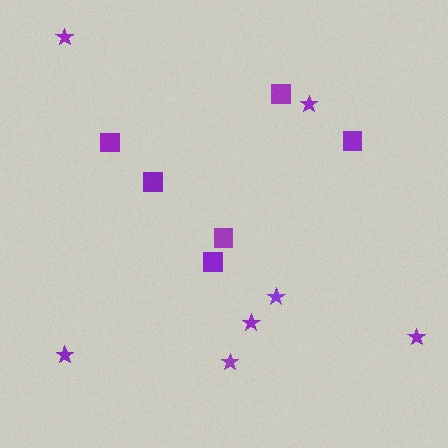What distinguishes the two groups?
There are 2 groups: one group of stars (7) and one group of squares (6).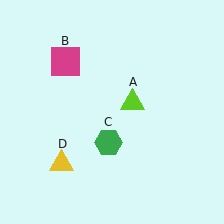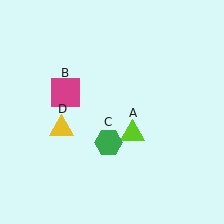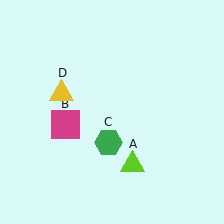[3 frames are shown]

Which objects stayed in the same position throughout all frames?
Green hexagon (object C) remained stationary.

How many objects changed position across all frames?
3 objects changed position: lime triangle (object A), magenta square (object B), yellow triangle (object D).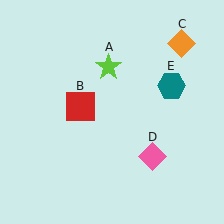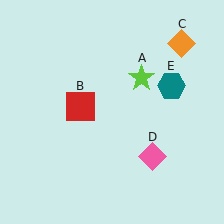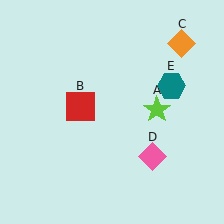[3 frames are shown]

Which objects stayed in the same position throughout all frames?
Red square (object B) and orange diamond (object C) and pink diamond (object D) and teal hexagon (object E) remained stationary.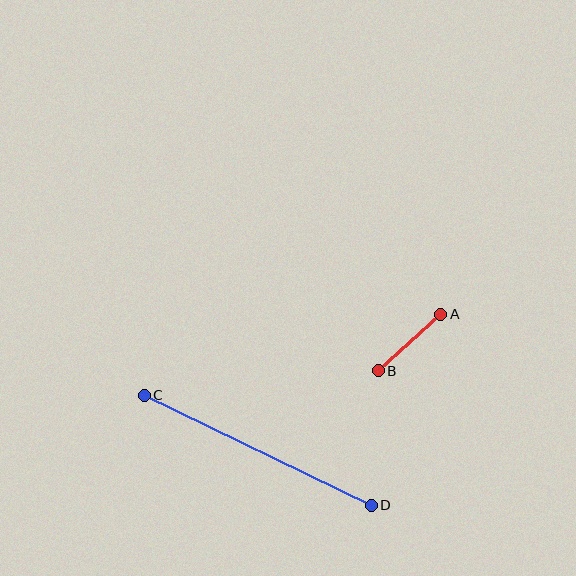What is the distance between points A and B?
The distance is approximately 84 pixels.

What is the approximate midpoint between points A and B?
The midpoint is at approximately (410, 343) pixels.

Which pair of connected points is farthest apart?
Points C and D are farthest apart.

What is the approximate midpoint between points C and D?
The midpoint is at approximately (258, 450) pixels.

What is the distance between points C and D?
The distance is approximately 252 pixels.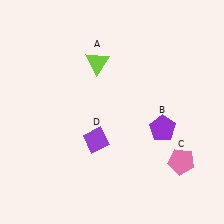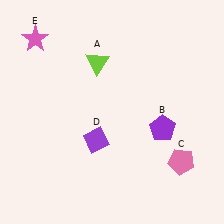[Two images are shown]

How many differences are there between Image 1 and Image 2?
There is 1 difference between the two images.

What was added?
A pink star (E) was added in Image 2.